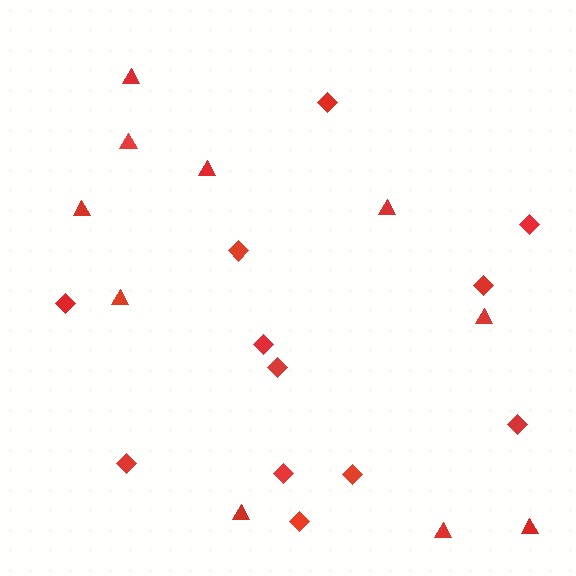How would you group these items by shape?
There are 2 groups: one group of diamonds (12) and one group of triangles (10).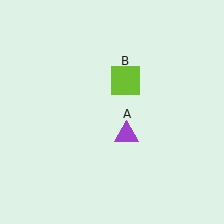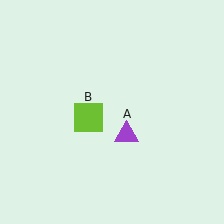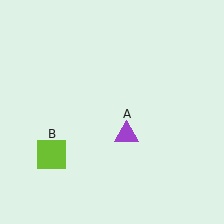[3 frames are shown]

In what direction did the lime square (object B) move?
The lime square (object B) moved down and to the left.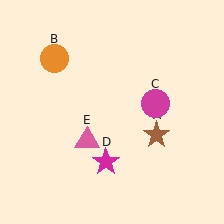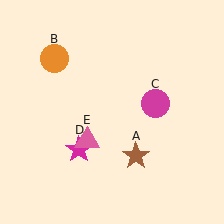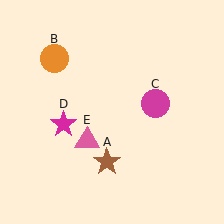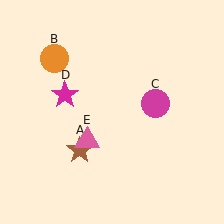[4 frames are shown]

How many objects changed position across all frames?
2 objects changed position: brown star (object A), magenta star (object D).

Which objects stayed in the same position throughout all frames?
Orange circle (object B) and magenta circle (object C) and pink triangle (object E) remained stationary.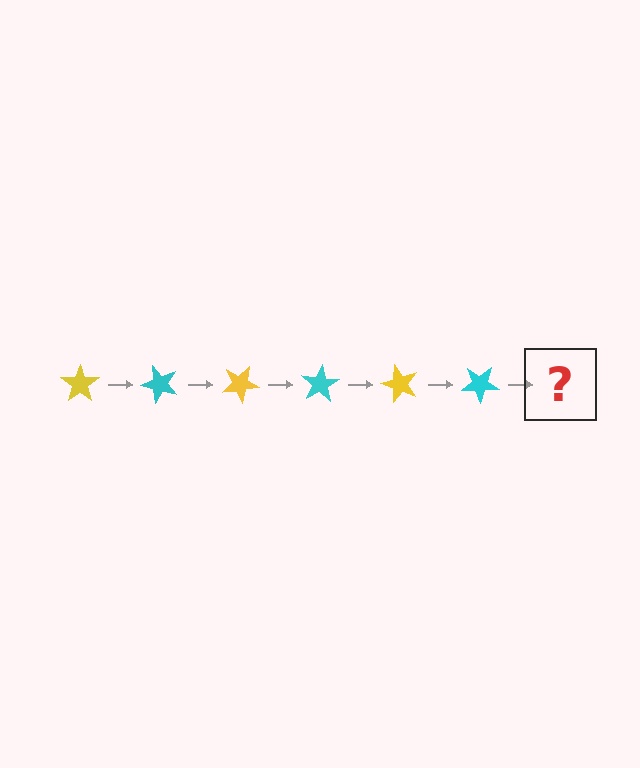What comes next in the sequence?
The next element should be a yellow star, rotated 300 degrees from the start.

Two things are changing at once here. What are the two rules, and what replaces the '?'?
The two rules are that it rotates 50 degrees each step and the color cycles through yellow and cyan. The '?' should be a yellow star, rotated 300 degrees from the start.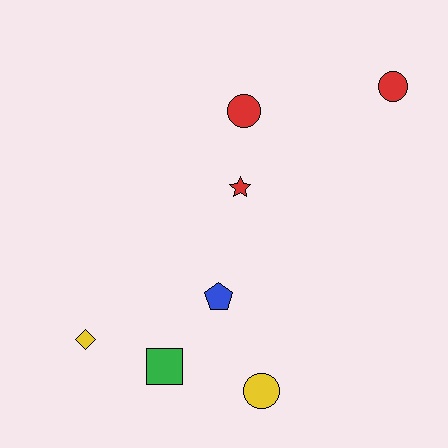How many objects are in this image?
There are 7 objects.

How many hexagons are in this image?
There are no hexagons.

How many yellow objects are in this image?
There are 2 yellow objects.